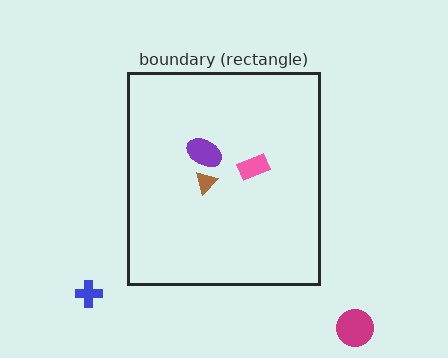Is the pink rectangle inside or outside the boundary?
Inside.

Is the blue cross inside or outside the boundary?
Outside.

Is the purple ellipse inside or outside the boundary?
Inside.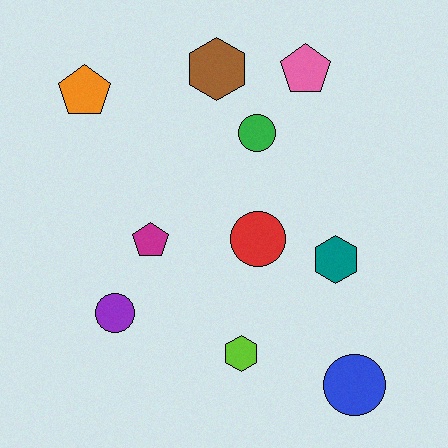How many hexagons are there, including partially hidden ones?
There are 3 hexagons.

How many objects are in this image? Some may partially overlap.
There are 10 objects.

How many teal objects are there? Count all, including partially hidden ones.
There is 1 teal object.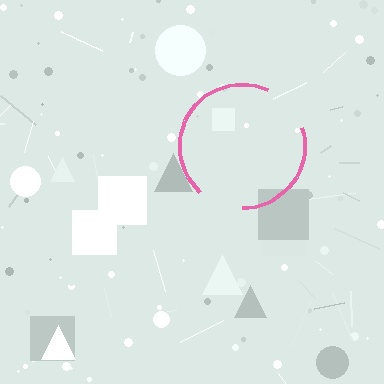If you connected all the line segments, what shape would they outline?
They would outline a circle.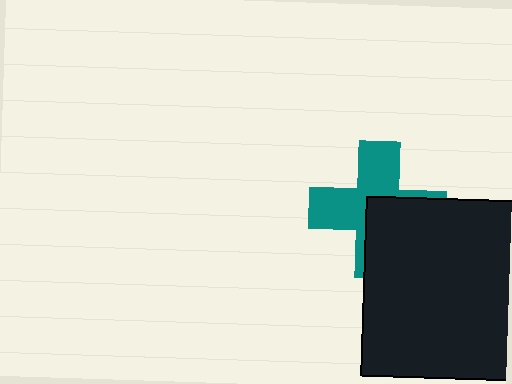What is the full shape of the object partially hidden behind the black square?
The partially hidden object is a teal cross.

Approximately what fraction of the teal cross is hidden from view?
Roughly 47% of the teal cross is hidden behind the black square.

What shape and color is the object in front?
The object in front is a black square.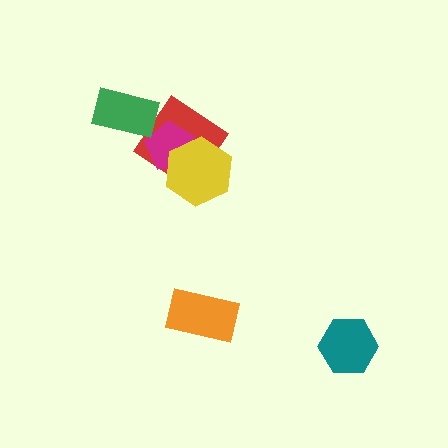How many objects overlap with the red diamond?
2 objects overlap with the red diamond.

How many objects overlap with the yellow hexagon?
2 objects overlap with the yellow hexagon.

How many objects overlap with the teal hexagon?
0 objects overlap with the teal hexagon.